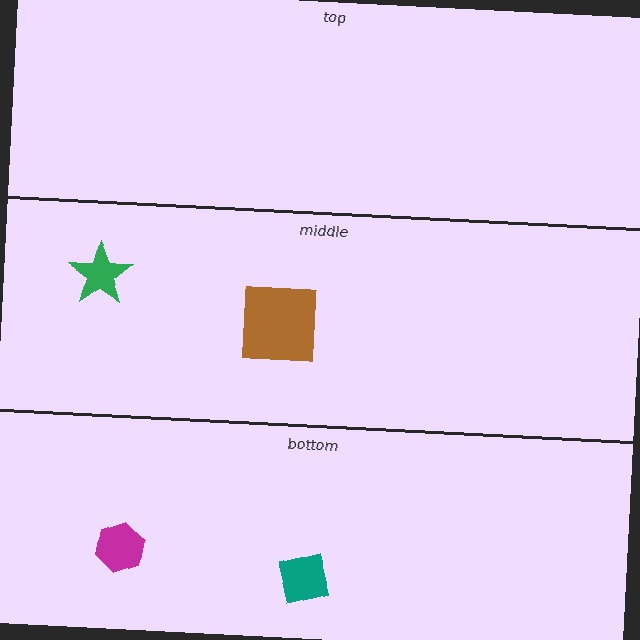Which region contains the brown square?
The middle region.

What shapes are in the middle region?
The green star, the brown square.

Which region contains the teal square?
The bottom region.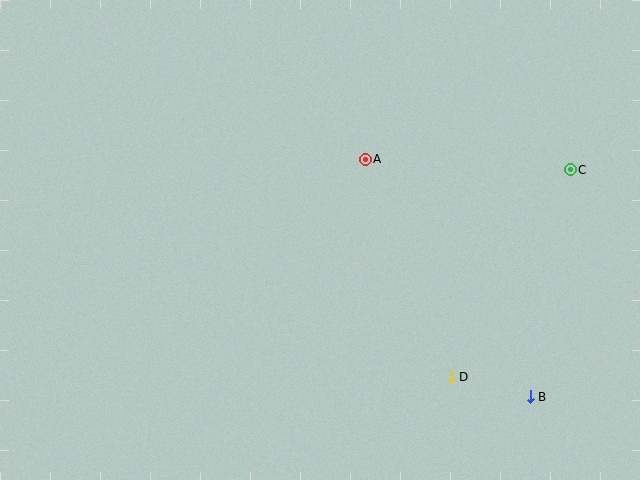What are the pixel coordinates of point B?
Point B is at (530, 397).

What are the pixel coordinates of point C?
Point C is at (570, 170).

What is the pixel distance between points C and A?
The distance between C and A is 205 pixels.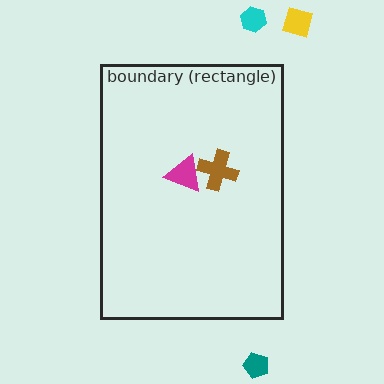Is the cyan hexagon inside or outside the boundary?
Outside.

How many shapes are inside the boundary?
2 inside, 3 outside.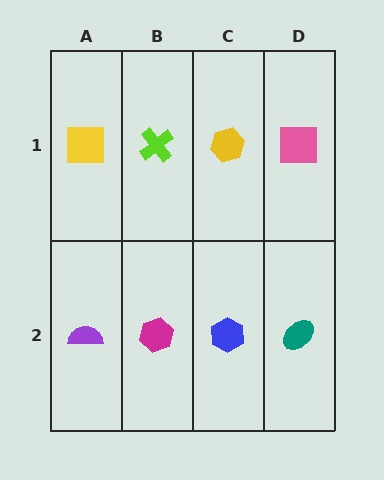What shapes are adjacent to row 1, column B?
A magenta hexagon (row 2, column B), a yellow square (row 1, column A), a yellow hexagon (row 1, column C).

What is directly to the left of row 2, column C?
A magenta hexagon.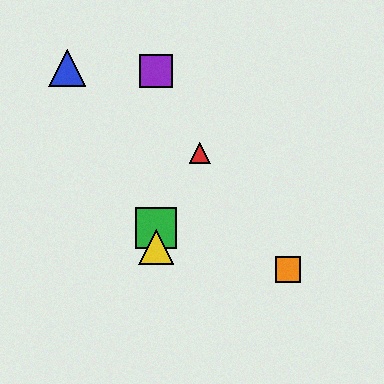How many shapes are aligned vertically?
3 shapes (the green square, the yellow triangle, the purple square) are aligned vertically.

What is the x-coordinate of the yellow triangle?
The yellow triangle is at x≈156.